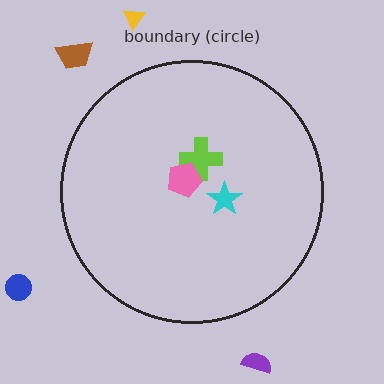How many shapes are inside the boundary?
3 inside, 4 outside.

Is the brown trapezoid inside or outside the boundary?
Outside.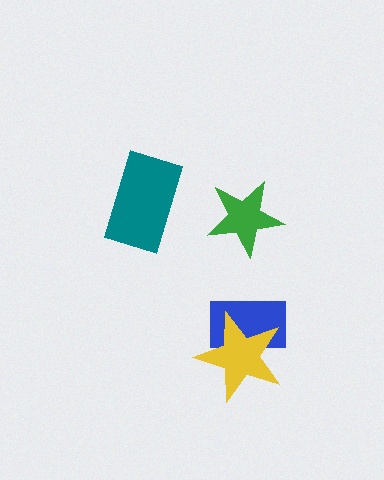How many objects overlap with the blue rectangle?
1 object overlaps with the blue rectangle.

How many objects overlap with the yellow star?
1 object overlaps with the yellow star.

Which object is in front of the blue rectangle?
The yellow star is in front of the blue rectangle.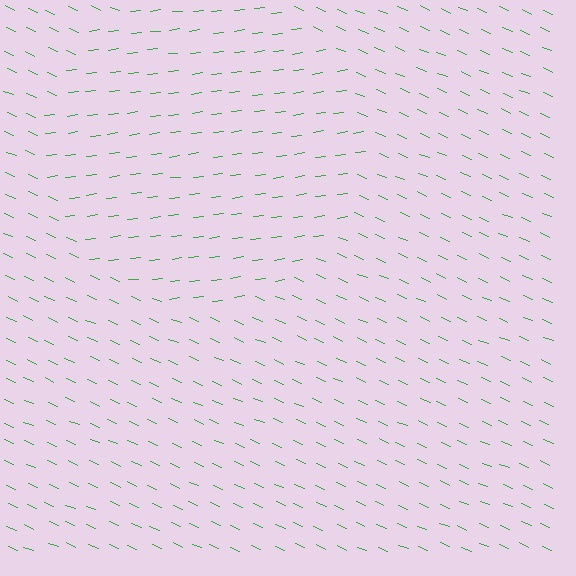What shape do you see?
I see a circle.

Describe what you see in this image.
The image is filled with small green line segments. A circle region in the image has lines oriented differently from the surrounding lines, creating a visible texture boundary.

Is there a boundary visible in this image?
Yes, there is a texture boundary formed by a change in line orientation.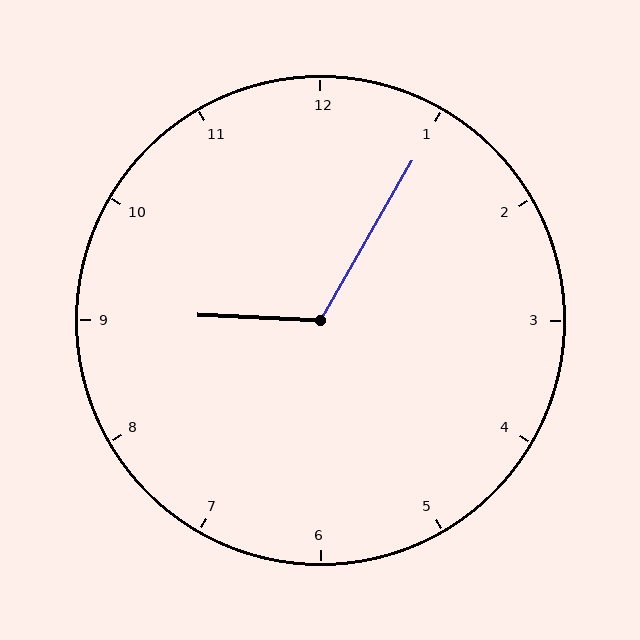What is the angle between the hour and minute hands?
Approximately 118 degrees.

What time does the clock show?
9:05.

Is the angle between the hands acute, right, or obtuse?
It is obtuse.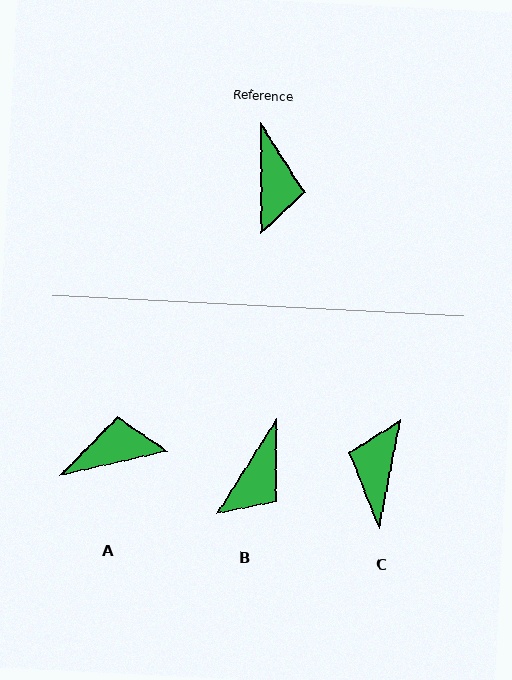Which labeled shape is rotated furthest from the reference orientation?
C, about 169 degrees away.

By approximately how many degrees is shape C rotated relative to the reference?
Approximately 169 degrees counter-clockwise.